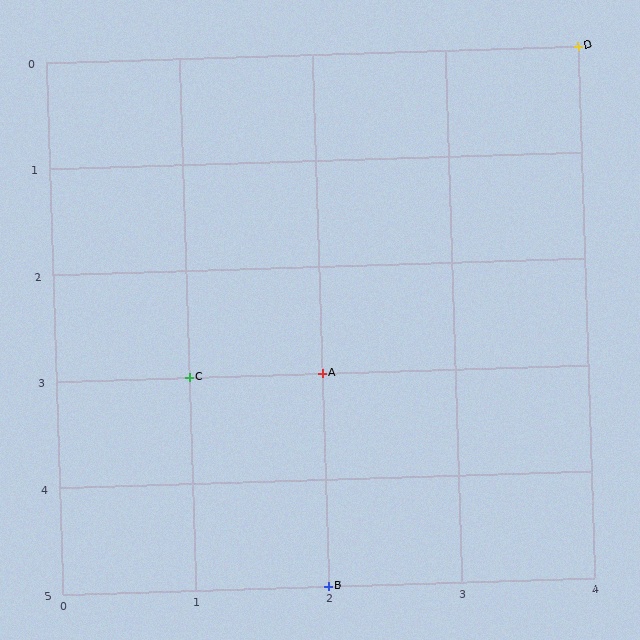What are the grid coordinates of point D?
Point D is at grid coordinates (4, 0).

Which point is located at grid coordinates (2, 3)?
Point A is at (2, 3).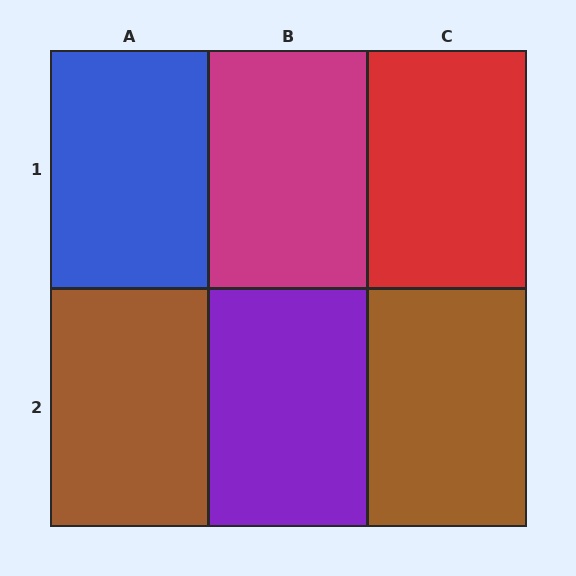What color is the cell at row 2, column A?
Brown.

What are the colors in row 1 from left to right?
Blue, magenta, red.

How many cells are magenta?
1 cell is magenta.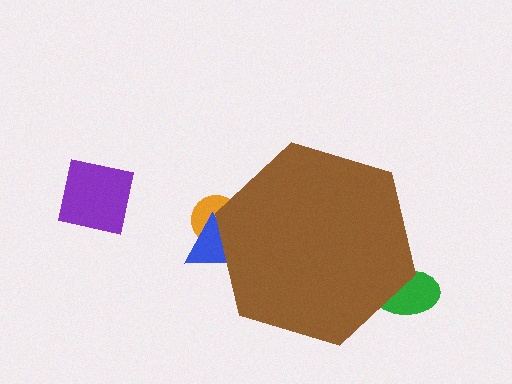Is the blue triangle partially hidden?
Yes, the blue triangle is partially hidden behind the brown hexagon.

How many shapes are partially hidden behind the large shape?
3 shapes are partially hidden.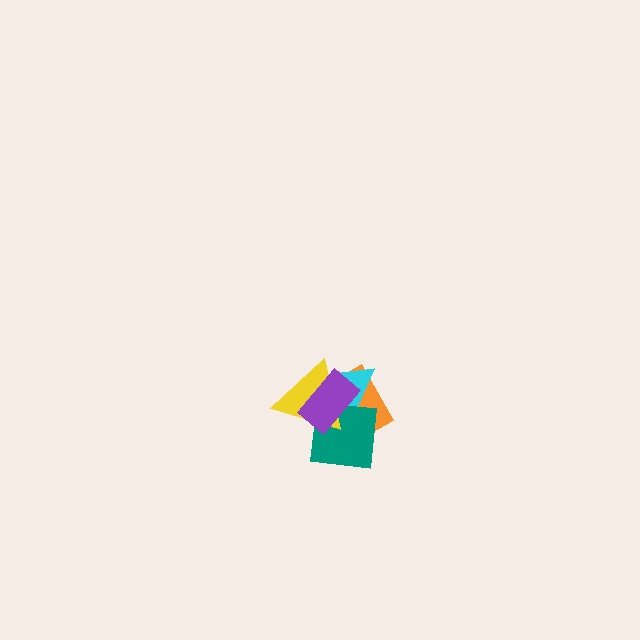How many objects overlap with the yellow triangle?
4 objects overlap with the yellow triangle.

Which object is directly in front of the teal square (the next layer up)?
The yellow triangle is directly in front of the teal square.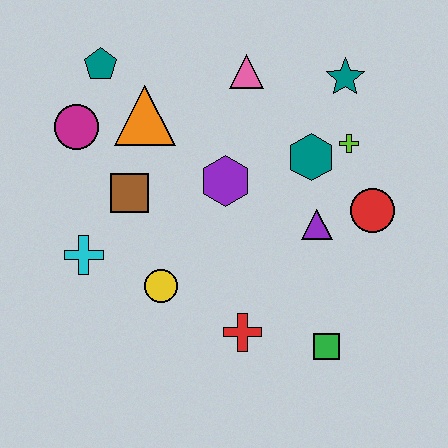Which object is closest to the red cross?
The green square is closest to the red cross.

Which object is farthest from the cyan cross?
The teal star is farthest from the cyan cross.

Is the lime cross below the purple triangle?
No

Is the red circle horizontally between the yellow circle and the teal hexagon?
No